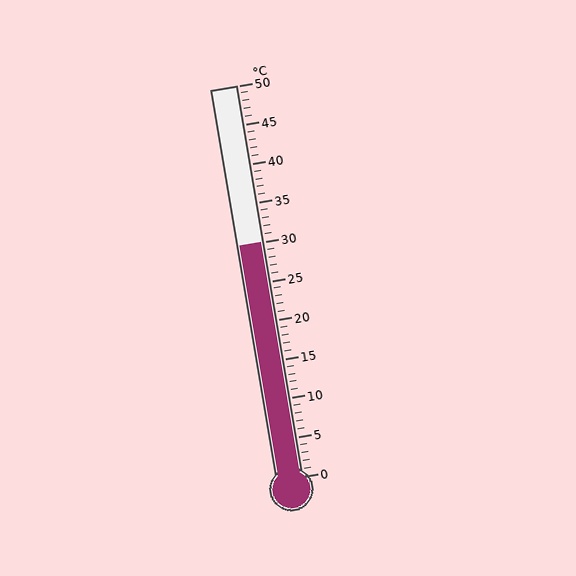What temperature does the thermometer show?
The thermometer shows approximately 30°C.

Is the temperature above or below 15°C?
The temperature is above 15°C.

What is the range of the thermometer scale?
The thermometer scale ranges from 0°C to 50°C.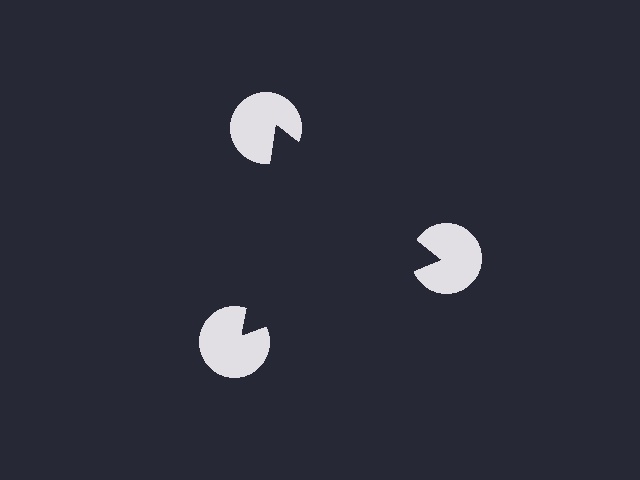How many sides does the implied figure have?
3 sides.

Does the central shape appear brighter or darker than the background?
It typically appears slightly darker than the background, even though no actual brightness change is drawn.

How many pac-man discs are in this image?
There are 3 — one at each vertex of the illusory triangle.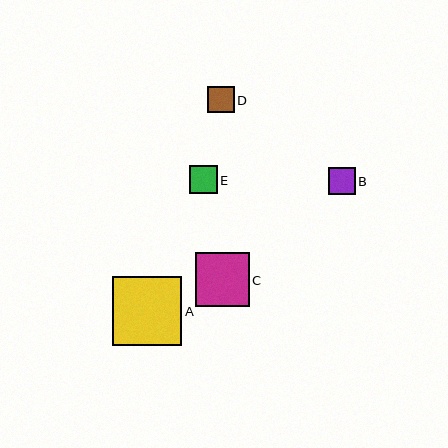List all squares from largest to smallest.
From largest to smallest: A, C, E, B, D.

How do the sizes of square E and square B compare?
Square E and square B are approximately the same size.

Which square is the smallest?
Square D is the smallest with a size of approximately 26 pixels.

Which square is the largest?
Square A is the largest with a size of approximately 70 pixels.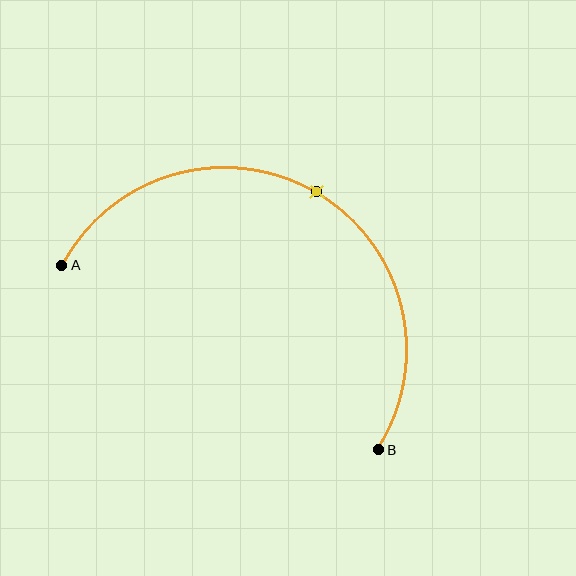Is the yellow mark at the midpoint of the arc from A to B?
Yes. The yellow mark lies on the arc at equal arc-length from both A and B — it is the arc midpoint.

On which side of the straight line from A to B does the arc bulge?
The arc bulges above the straight line connecting A and B.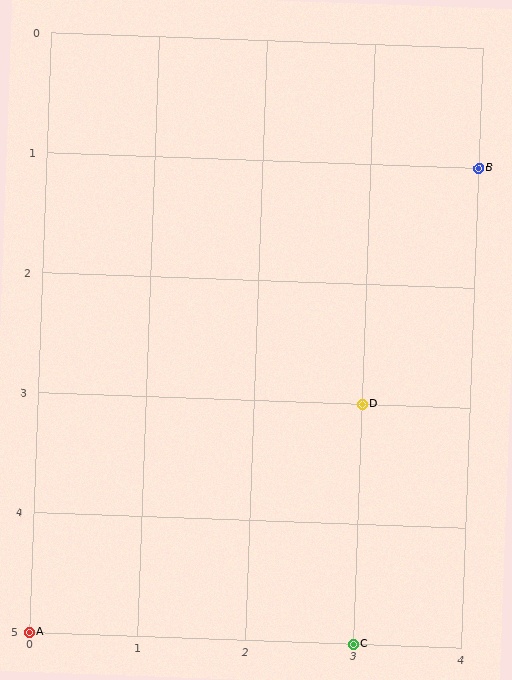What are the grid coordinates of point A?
Point A is at grid coordinates (0, 5).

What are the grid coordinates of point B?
Point B is at grid coordinates (4, 1).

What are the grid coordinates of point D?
Point D is at grid coordinates (3, 3).